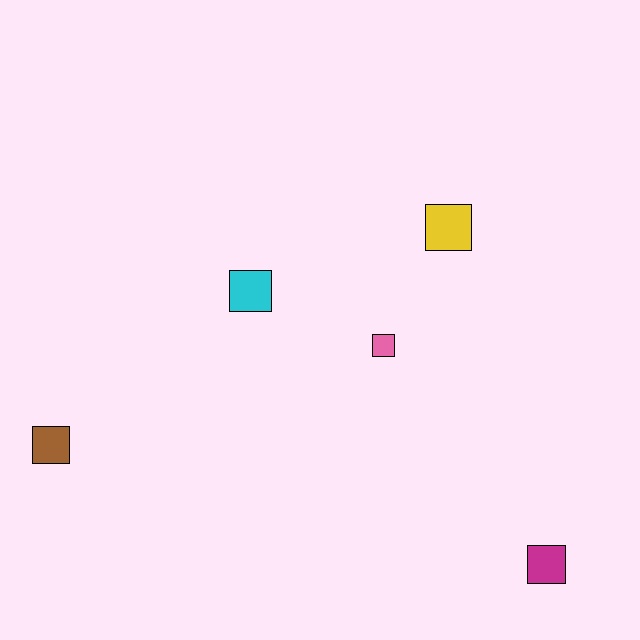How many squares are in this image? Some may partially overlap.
There are 5 squares.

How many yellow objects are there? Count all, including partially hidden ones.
There is 1 yellow object.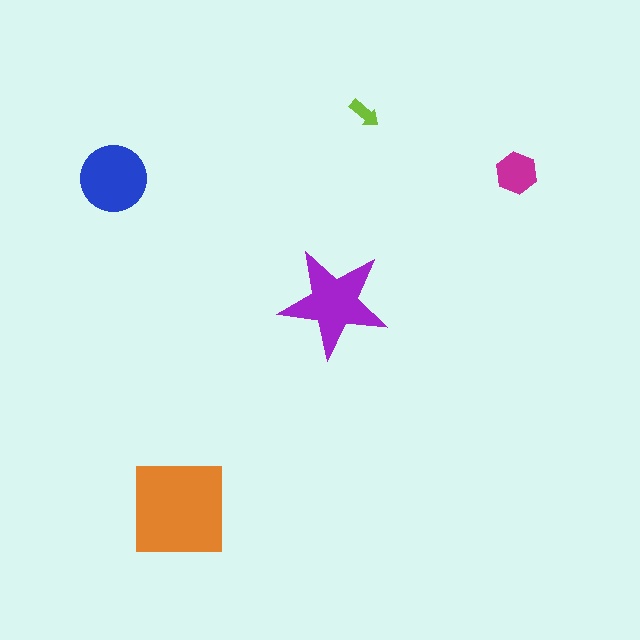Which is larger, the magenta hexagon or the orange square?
The orange square.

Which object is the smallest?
The lime arrow.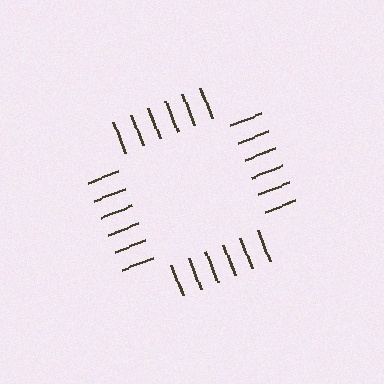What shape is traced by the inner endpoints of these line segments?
An illusory square — the line segments terminate on its edges but no continuous stroke is drawn.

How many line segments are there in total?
24 — 6 along each of the 4 edges.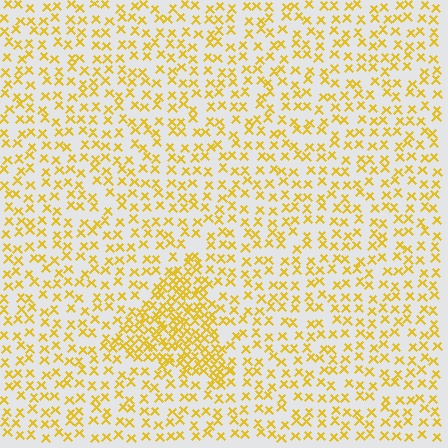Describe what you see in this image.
The image contains small yellow elements arranged at two different densities. A triangle-shaped region is visible where the elements are more densely packed than the surrounding area.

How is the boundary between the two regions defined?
The boundary is defined by a change in element density (approximately 2.3x ratio). All elements are the same color, size, and shape.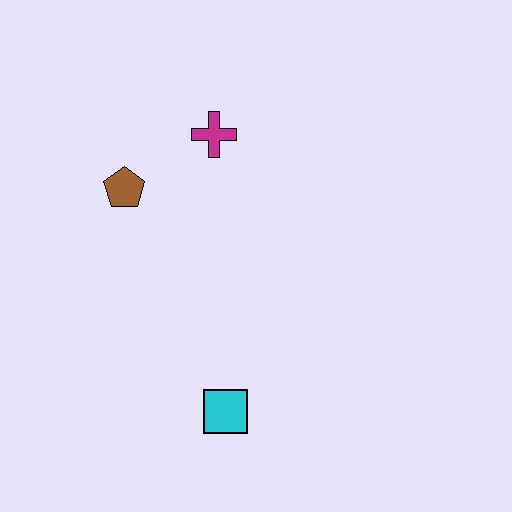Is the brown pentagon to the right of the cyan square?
No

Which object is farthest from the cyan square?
The magenta cross is farthest from the cyan square.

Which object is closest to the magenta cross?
The brown pentagon is closest to the magenta cross.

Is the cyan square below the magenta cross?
Yes